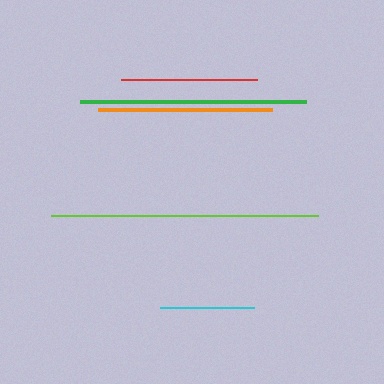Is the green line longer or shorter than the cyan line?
The green line is longer than the cyan line.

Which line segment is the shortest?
The cyan line is the shortest at approximately 95 pixels.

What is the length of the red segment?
The red segment is approximately 136 pixels long.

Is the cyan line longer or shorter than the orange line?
The orange line is longer than the cyan line.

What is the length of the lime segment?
The lime segment is approximately 266 pixels long.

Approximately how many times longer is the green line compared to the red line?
The green line is approximately 1.7 times the length of the red line.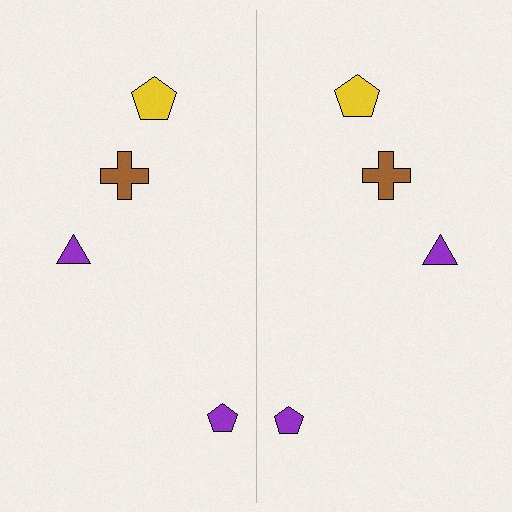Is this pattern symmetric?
Yes, this pattern has bilateral (reflection) symmetry.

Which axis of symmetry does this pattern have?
The pattern has a vertical axis of symmetry running through the center of the image.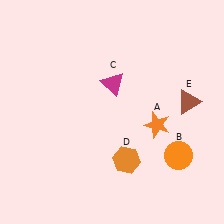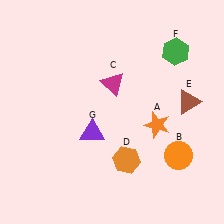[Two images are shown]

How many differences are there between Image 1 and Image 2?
There are 2 differences between the two images.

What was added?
A green hexagon (F), a purple triangle (G) were added in Image 2.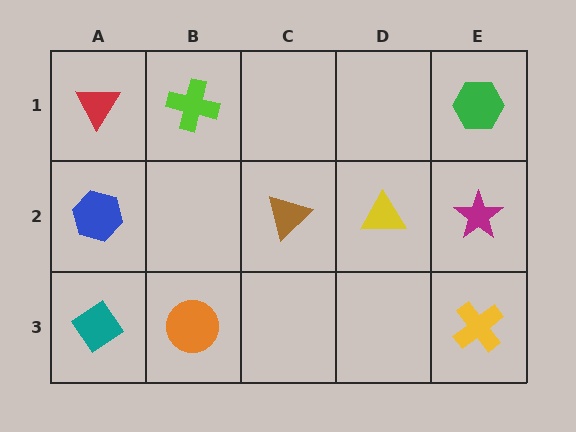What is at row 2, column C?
A brown triangle.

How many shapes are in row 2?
4 shapes.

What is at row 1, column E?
A green hexagon.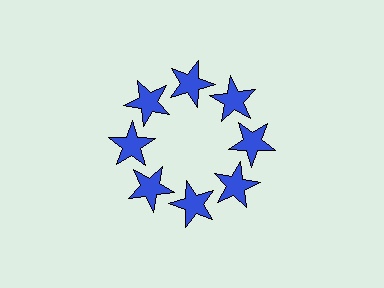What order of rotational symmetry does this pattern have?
This pattern has 8-fold rotational symmetry.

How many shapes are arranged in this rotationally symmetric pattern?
There are 8 shapes, arranged in 8 groups of 1.